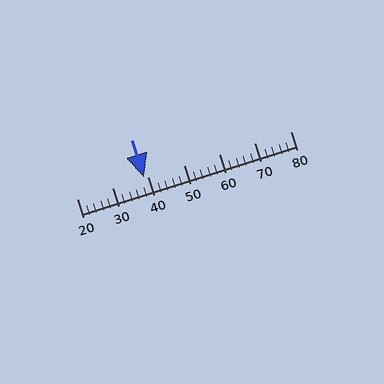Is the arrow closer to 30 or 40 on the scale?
The arrow is closer to 40.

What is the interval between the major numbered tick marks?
The major tick marks are spaced 10 units apart.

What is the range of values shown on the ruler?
The ruler shows values from 20 to 80.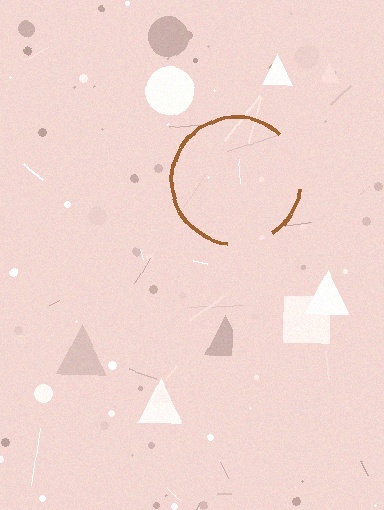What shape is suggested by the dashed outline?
The dashed outline suggests a circle.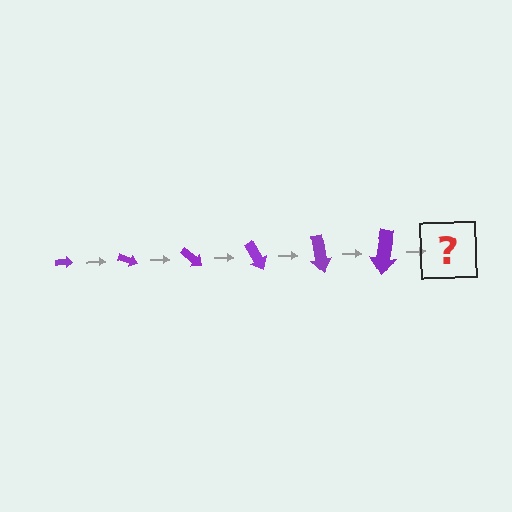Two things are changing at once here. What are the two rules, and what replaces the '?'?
The two rules are that the arrow grows larger each step and it rotates 20 degrees each step. The '?' should be an arrow, larger than the previous one and rotated 120 degrees from the start.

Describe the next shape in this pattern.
It should be an arrow, larger than the previous one and rotated 120 degrees from the start.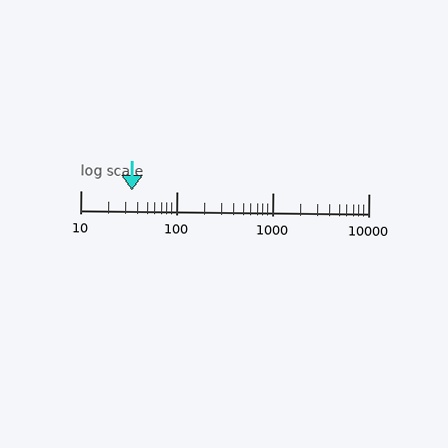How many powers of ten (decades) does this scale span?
The scale spans 3 decades, from 10 to 10000.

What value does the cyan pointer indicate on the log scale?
The pointer indicates approximately 34.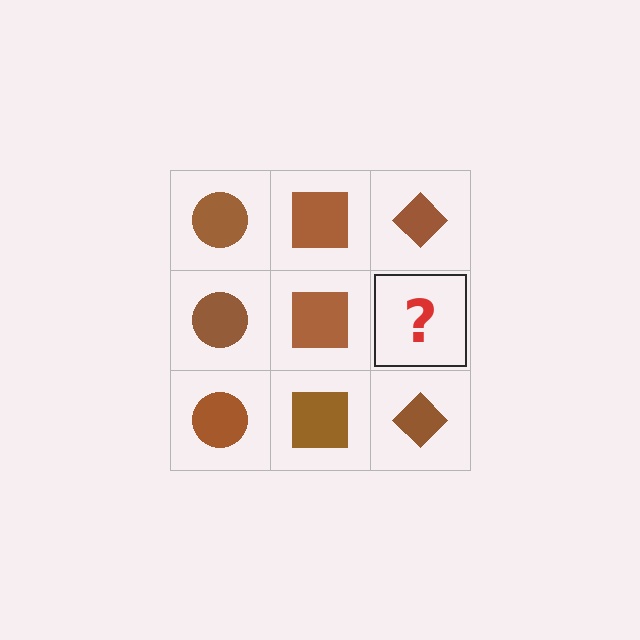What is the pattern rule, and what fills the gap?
The rule is that each column has a consistent shape. The gap should be filled with a brown diamond.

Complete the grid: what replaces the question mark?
The question mark should be replaced with a brown diamond.